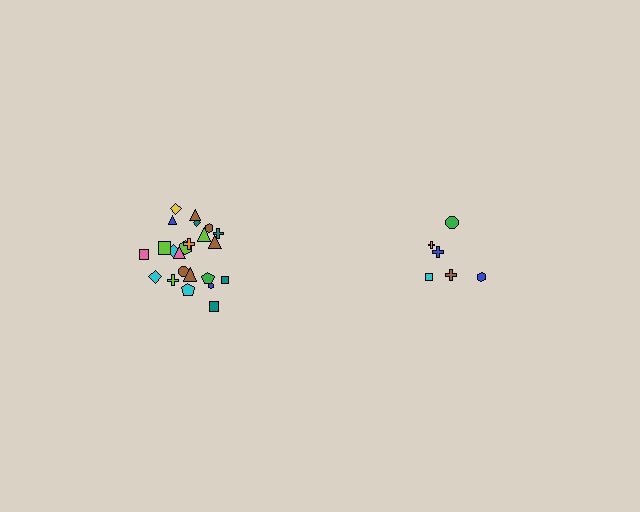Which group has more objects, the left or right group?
The left group.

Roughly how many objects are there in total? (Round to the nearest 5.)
Roughly 30 objects in total.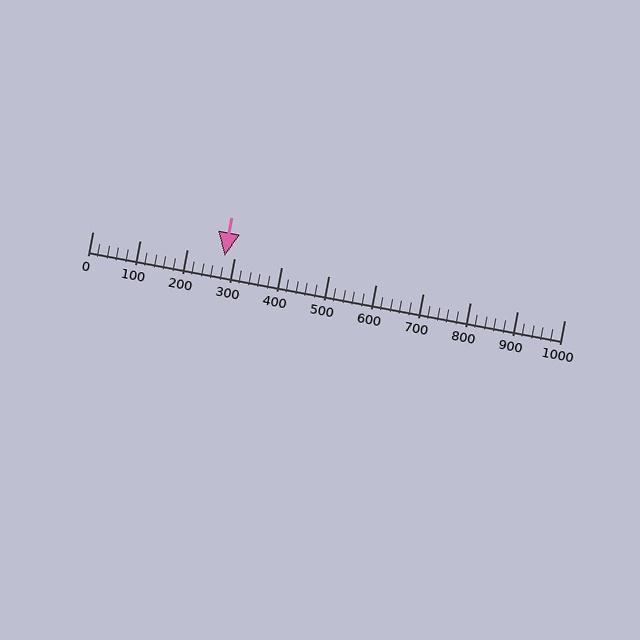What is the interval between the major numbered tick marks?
The major tick marks are spaced 100 units apart.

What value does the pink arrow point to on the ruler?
The pink arrow points to approximately 280.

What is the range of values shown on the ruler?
The ruler shows values from 0 to 1000.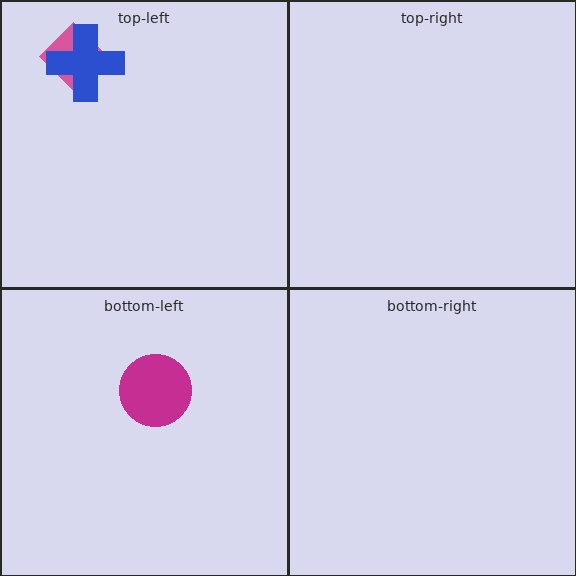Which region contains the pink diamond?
The top-left region.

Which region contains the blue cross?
The top-left region.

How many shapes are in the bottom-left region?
1.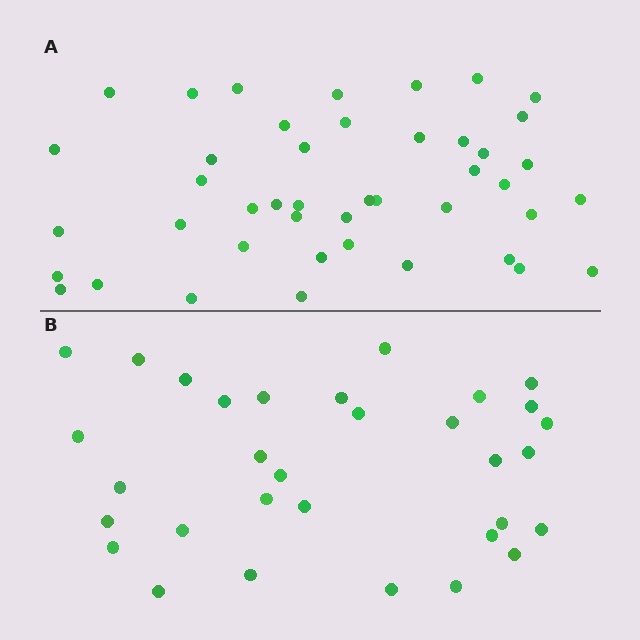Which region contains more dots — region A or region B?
Region A (the top region) has more dots.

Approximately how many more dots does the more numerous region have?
Region A has roughly 12 or so more dots than region B.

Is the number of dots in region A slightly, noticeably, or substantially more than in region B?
Region A has noticeably more, but not dramatically so. The ratio is roughly 1.4 to 1.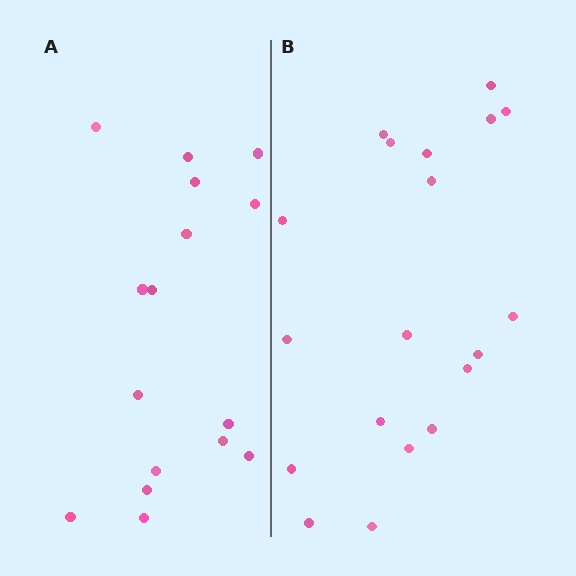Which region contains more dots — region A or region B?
Region B (the right region) has more dots.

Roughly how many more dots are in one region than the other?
Region B has just a few more — roughly 2 or 3 more dots than region A.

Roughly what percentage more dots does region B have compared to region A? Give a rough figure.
About 20% more.